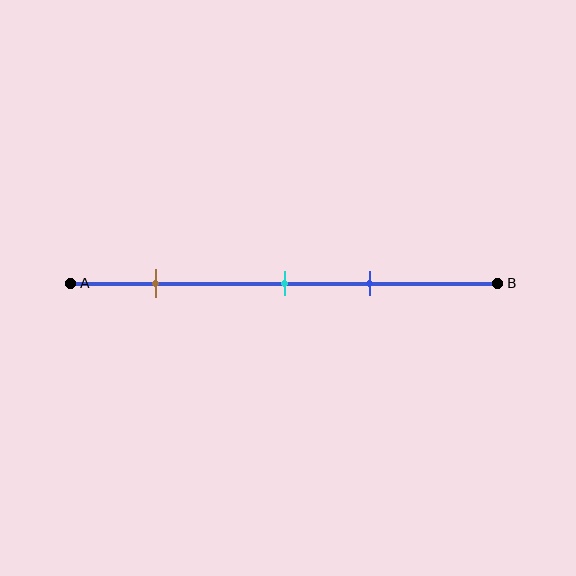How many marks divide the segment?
There are 3 marks dividing the segment.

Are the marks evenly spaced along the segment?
No, the marks are not evenly spaced.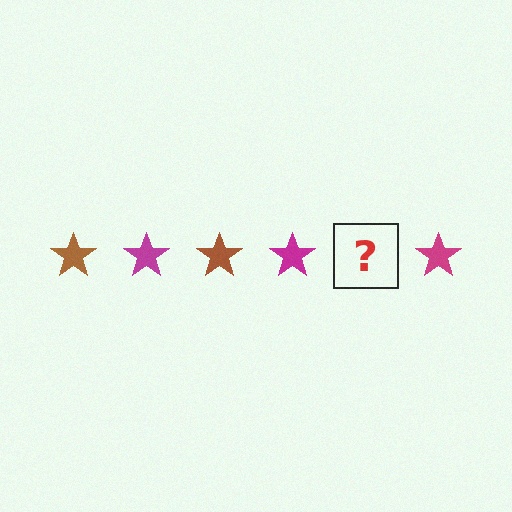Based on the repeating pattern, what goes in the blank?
The blank should be a brown star.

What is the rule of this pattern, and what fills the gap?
The rule is that the pattern cycles through brown, magenta stars. The gap should be filled with a brown star.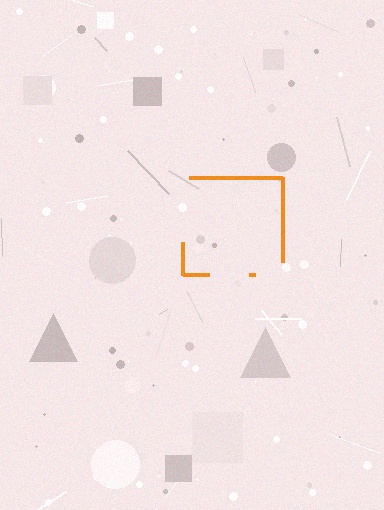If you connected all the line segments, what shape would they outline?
They would outline a square.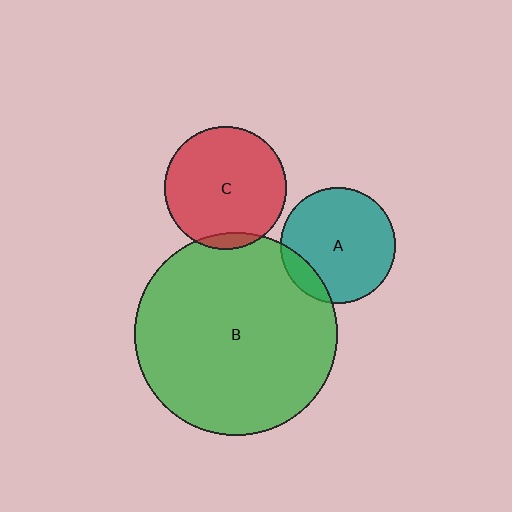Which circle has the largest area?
Circle B (green).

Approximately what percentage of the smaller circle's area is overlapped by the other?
Approximately 10%.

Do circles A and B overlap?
Yes.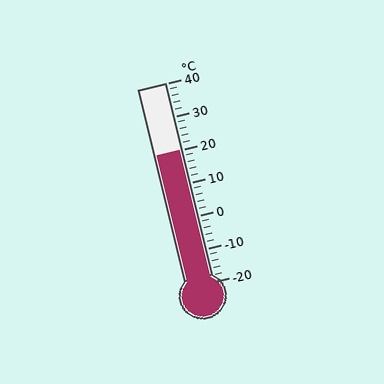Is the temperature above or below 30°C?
The temperature is below 30°C.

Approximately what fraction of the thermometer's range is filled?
The thermometer is filled to approximately 65% of its range.